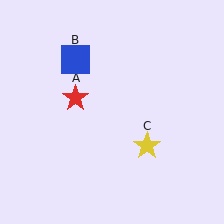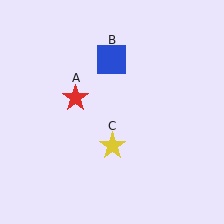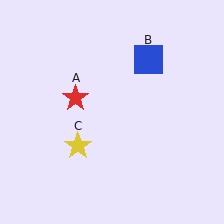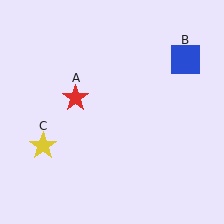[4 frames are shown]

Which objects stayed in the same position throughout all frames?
Red star (object A) remained stationary.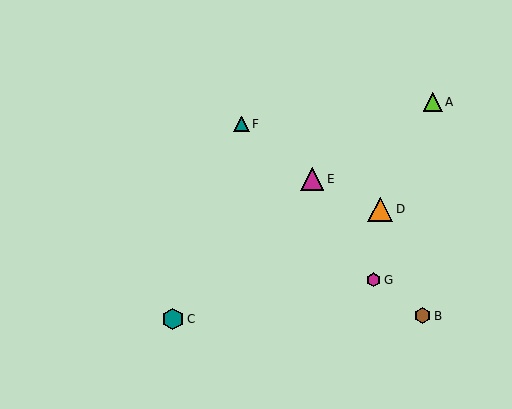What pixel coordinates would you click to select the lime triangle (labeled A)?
Click at (433, 102) to select the lime triangle A.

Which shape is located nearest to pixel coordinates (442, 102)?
The lime triangle (labeled A) at (433, 102) is nearest to that location.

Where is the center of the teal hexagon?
The center of the teal hexagon is at (173, 319).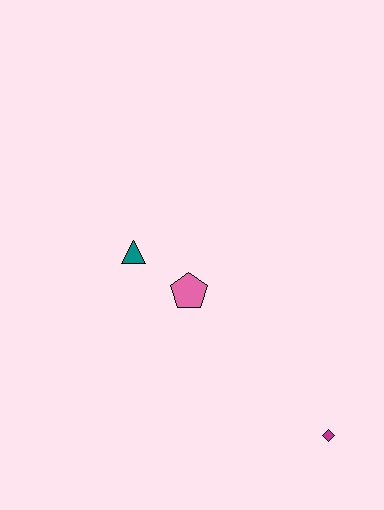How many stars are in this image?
There are no stars.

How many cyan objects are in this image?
There are no cyan objects.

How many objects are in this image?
There are 3 objects.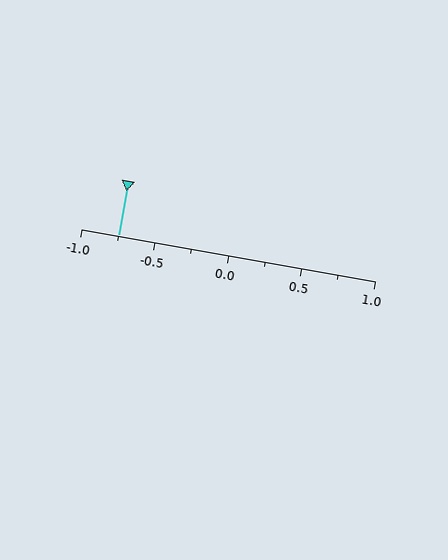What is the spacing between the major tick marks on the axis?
The major ticks are spaced 0.5 apart.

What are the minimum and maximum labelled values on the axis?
The axis runs from -1.0 to 1.0.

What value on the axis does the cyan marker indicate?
The marker indicates approximately -0.75.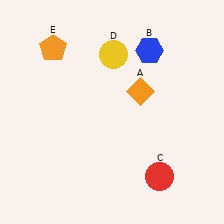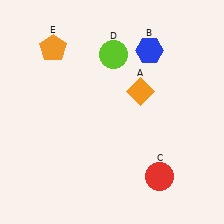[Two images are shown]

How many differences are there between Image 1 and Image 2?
There is 1 difference between the two images.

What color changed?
The circle (D) changed from yellow in Image 1 to lime in Image 2.